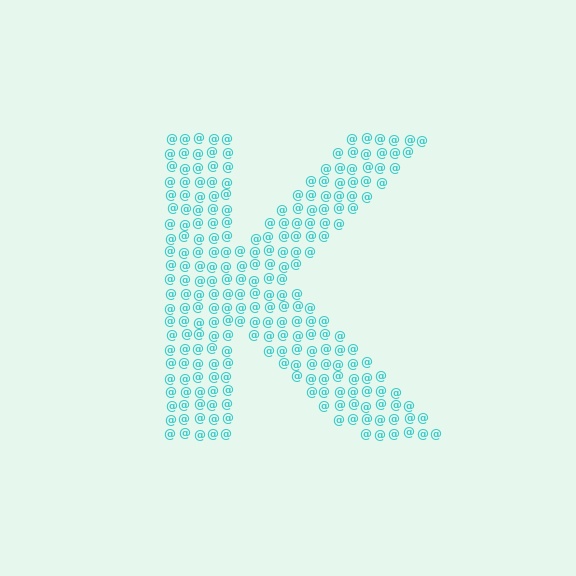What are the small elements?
The small elements are at signs.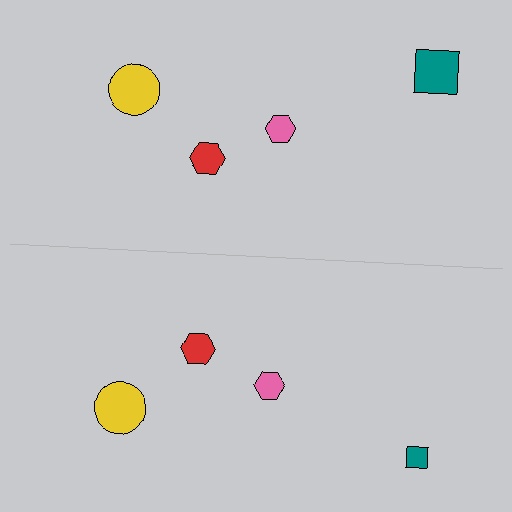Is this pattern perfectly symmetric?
No, the pattern is not perfectly symmetric. The teal square on the bottom side has a different size than its mirror counterpart.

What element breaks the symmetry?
The teal square on the bottom side has a different size than its mirror counterpart.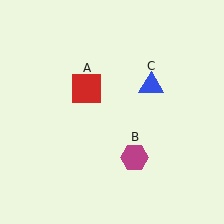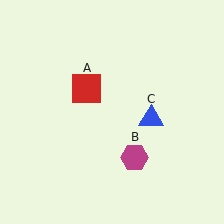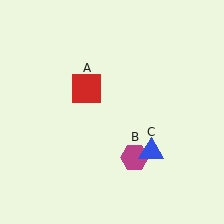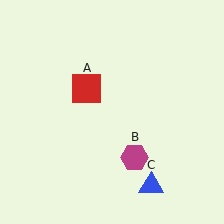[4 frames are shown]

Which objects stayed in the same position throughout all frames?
Red square (object A) and magenta hexagon (object B) remained stationary.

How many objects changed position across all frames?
1 object changed position: blue triangle (object C).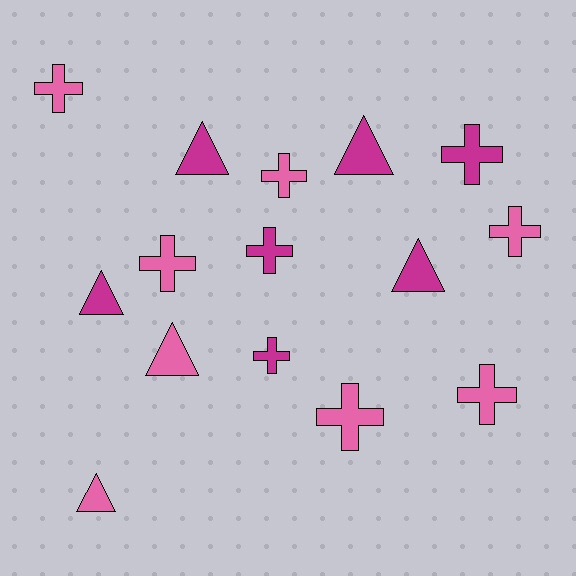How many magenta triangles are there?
There are 4 magenta triangles.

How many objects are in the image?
There are 15 objects.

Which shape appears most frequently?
Cross, with 9 objects.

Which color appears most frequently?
Pink, with 8 objects.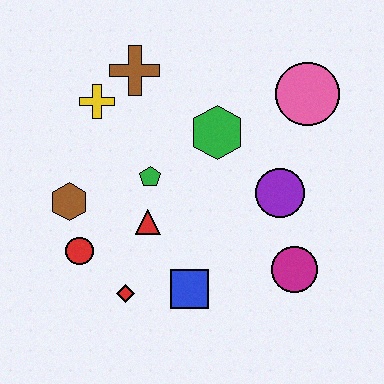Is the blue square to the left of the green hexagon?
Yes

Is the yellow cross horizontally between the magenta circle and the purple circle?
No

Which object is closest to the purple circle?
The magenta circle is closest to the purple circle.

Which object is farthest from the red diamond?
The pink circle is farthest from the red diamond.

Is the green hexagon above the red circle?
Yes